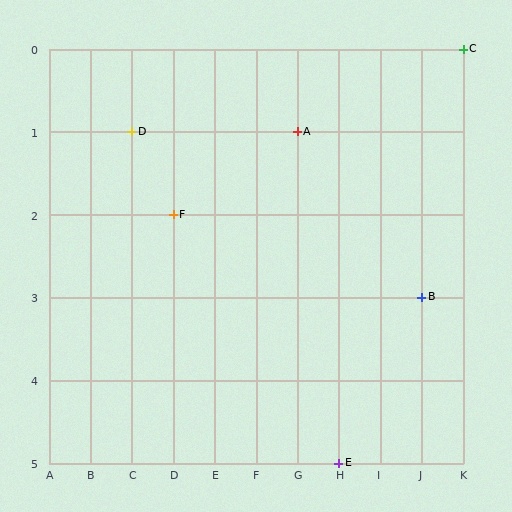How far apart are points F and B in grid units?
Points F and B are 6 columns and 1 row apart (about 6.1 grid units diagonally).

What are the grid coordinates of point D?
Point D is at grid coordinates (C, 1).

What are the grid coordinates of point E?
Point E is at grid coordinates (H, 5).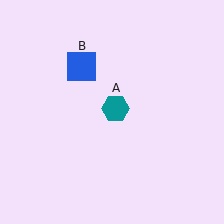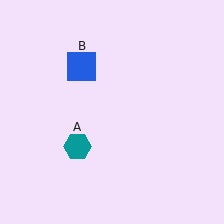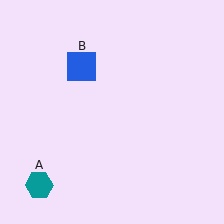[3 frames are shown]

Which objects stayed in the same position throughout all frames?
Blue square (object B) remained stationary.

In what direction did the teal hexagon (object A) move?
The teal hexagon (object A) moved down and to the left.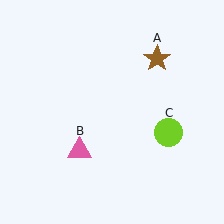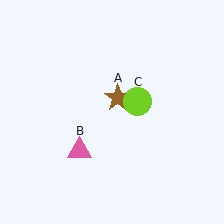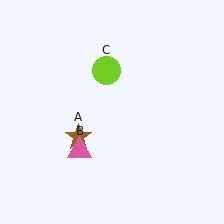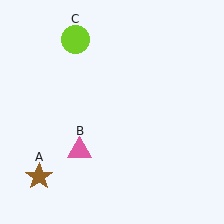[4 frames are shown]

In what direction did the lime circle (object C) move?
The lime circle (object C) moved up and to the left.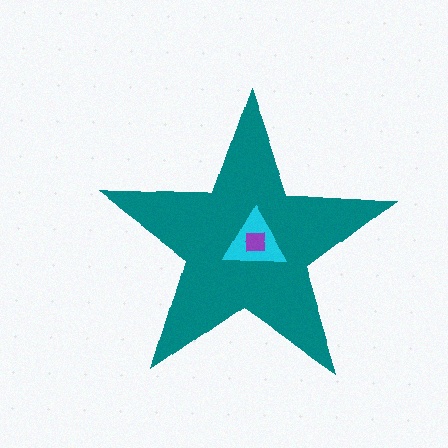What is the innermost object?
The purple square.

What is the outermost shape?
The teal star.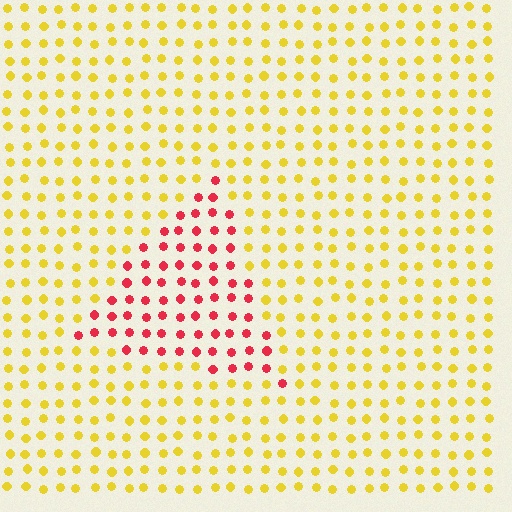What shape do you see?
I see a triangle.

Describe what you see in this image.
The image is filled with small yellow elements in a uniform arrangement. A triangle-shaped region is visible where the elements are tinted to a slightly different hue, forming a subtle color boundary.